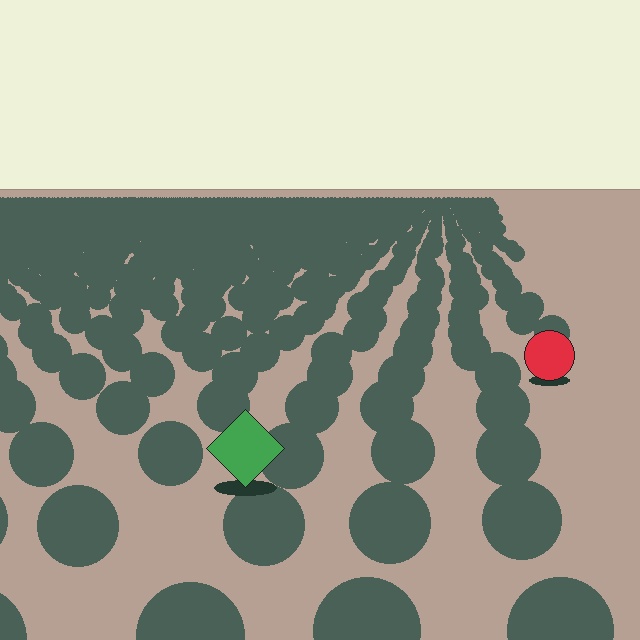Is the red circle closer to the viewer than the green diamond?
No. The green diamond is closer — you can tell from the texture gradient: the ground texture is coarser near it.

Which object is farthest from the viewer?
The red circle is farthest from the viewer. It appears smaller and the ground texture around it is denser.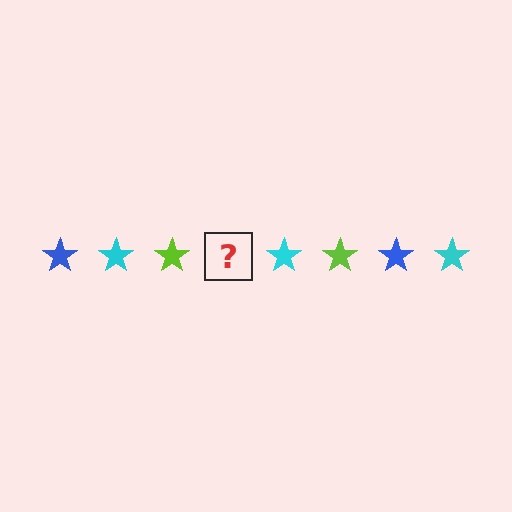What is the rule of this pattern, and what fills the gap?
The rule is that the pattern cycles through blue, cyan, lime stars. The gap should be filled with a blue star.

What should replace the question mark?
The question mark should be replaced with a blue star.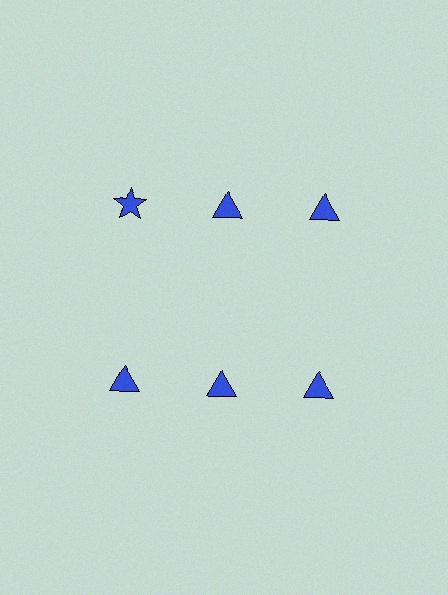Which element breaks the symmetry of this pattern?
The blue star in the top row, leftmost column breaks the symmetry. All other shapes are blue triangles.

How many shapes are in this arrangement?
There are 6 shapes arranged in a grid pattern.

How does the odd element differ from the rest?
It has a different shape: star instead of triangle.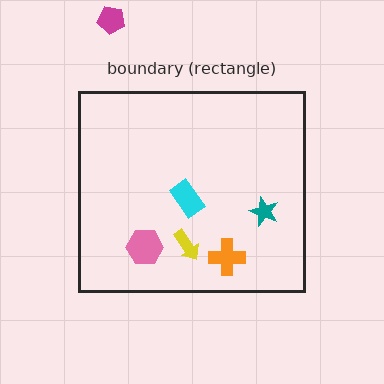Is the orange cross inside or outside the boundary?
Inside.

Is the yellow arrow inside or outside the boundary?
Inside.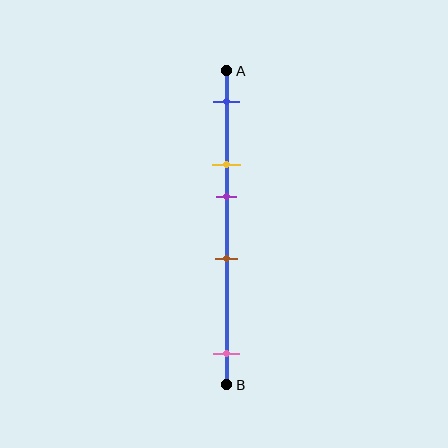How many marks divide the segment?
There are 5 marks dividing the segment.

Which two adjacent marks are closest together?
The yellow and purple marks are the closest adjacent pair.